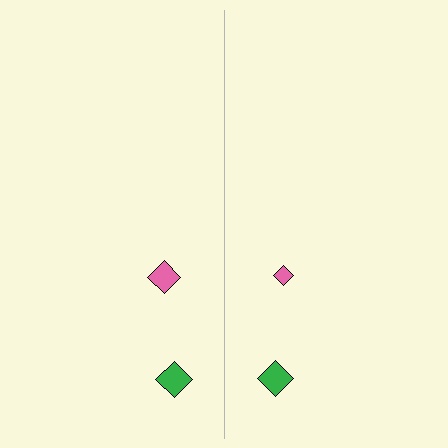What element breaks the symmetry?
The pink diamond on the right side has a different size than its mirror counterpart.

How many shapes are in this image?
There are 4 shapes in this image.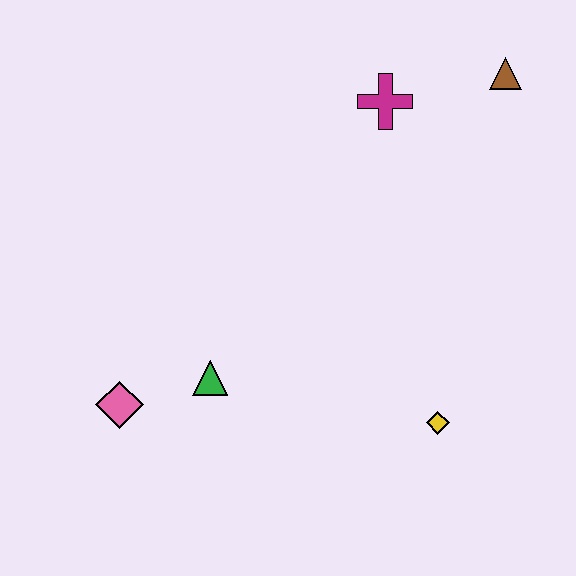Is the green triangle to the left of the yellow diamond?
Yes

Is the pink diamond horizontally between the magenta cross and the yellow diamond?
No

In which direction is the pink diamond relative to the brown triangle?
The pink diamond is to the left of the brown triangle.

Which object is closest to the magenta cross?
The brown triangle is closest to the magenta cross.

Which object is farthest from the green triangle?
The brown triangle is farthest from the green triangle.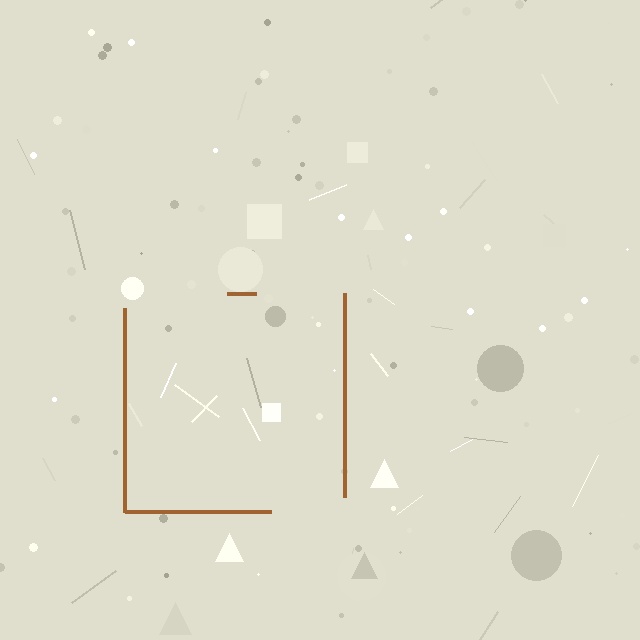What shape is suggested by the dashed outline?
The dashed outline suggests a square.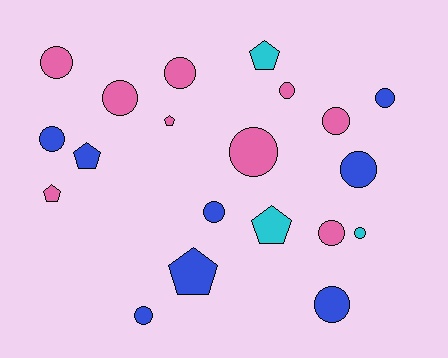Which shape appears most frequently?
Circle, with 14 objects.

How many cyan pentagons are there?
There are 2 cyan pentagons.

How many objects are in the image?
There are 20 objects.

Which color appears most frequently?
Pink, with 9 objects.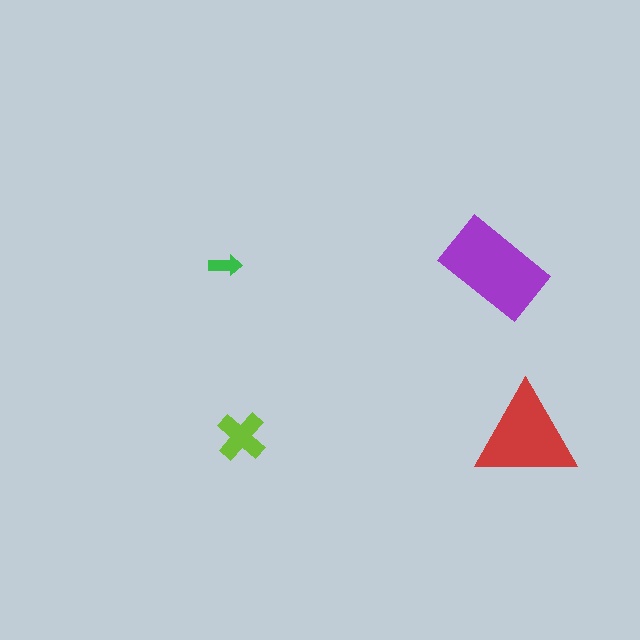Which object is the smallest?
The green arrow.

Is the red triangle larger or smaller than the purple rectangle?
Smaller.